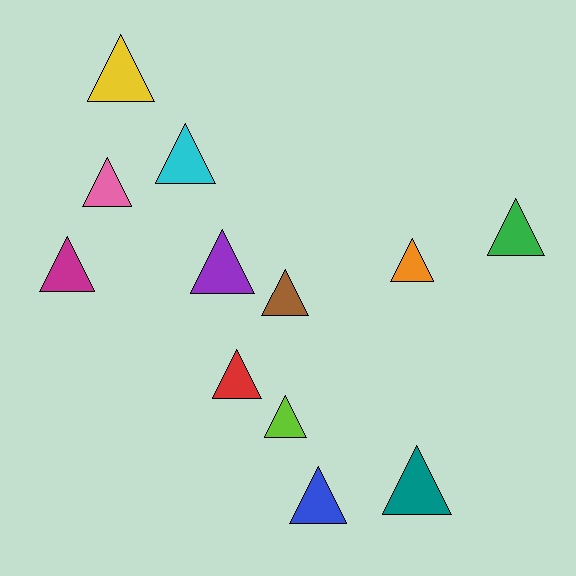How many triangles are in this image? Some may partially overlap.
There are 12 triangles.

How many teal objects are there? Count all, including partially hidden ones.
There is 1 teal object.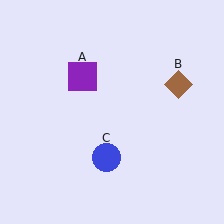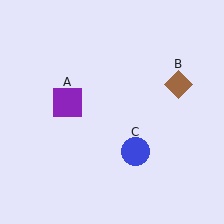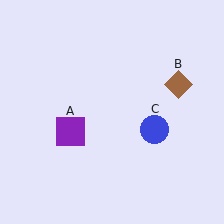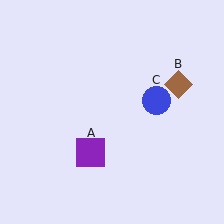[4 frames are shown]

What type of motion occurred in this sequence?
The purple square (object A), blue circle (object C) rotated counterclockwise around the center of the scene.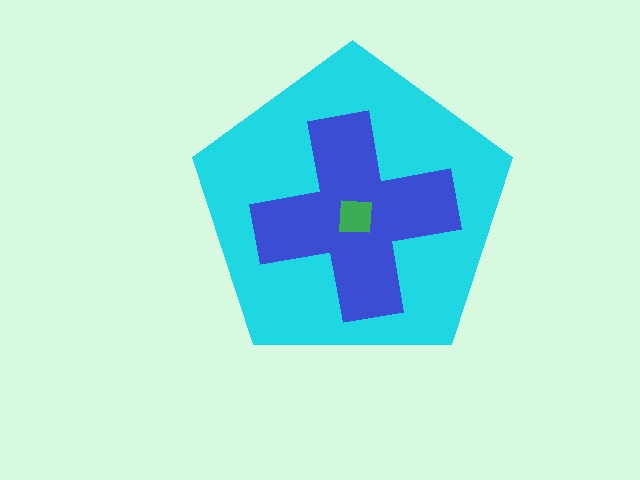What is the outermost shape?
The cyan pentagon.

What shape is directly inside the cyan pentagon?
The blue cross.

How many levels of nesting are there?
3.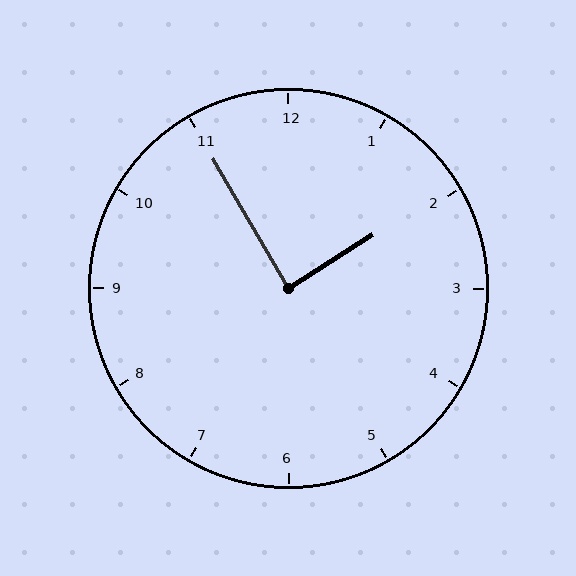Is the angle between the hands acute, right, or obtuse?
It is right.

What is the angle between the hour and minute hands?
Approximately 88 degrees.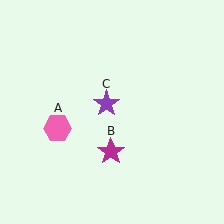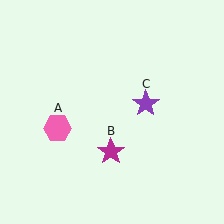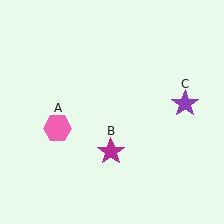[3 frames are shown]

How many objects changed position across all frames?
1 object changed position: purple star (object C).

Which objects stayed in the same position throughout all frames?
Pink hexagon (object A) and magenta star (object B) remained stationary.